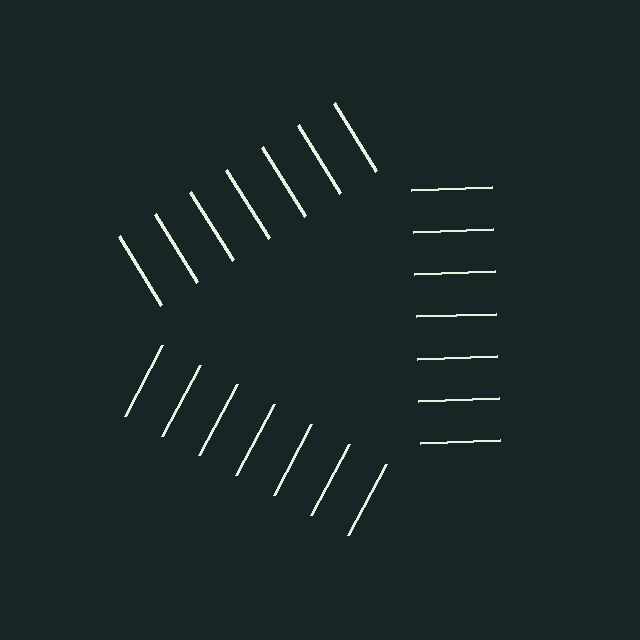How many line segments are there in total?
21 — 7 along each of the 3 edges.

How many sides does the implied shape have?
3 sides — the line-ends trace a triangle.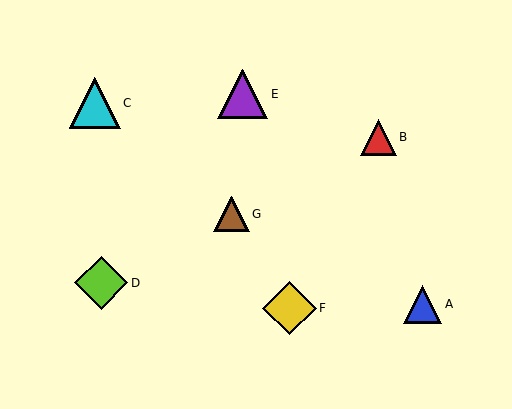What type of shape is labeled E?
Shape E is a purple triangle.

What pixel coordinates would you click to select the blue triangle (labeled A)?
Click at (423, 304) to select the blue triangle A.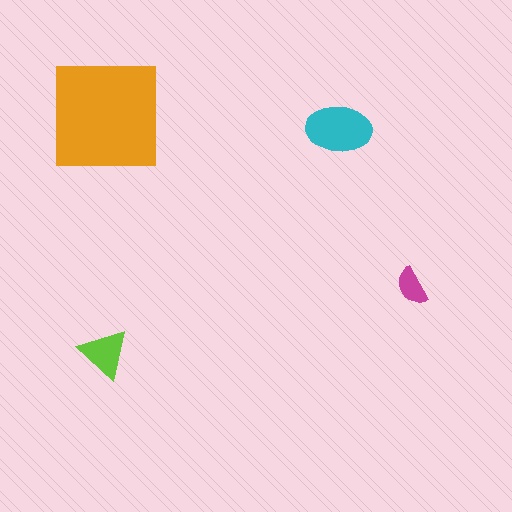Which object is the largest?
The orange square.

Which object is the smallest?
The magenta semicircle.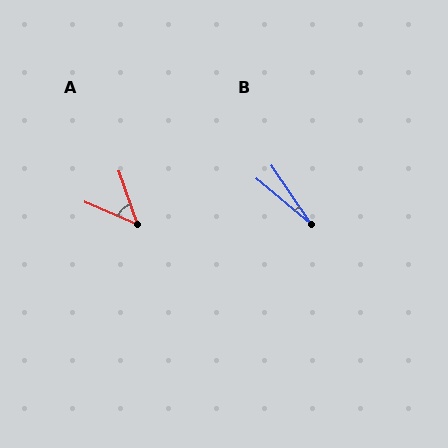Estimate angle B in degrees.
Approximately 16 degrees.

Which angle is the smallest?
B, at approximately 16 degrees.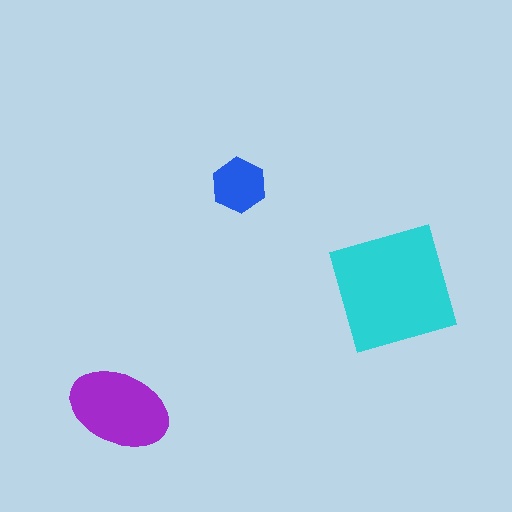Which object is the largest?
The cyan square.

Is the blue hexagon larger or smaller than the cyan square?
Smaller.